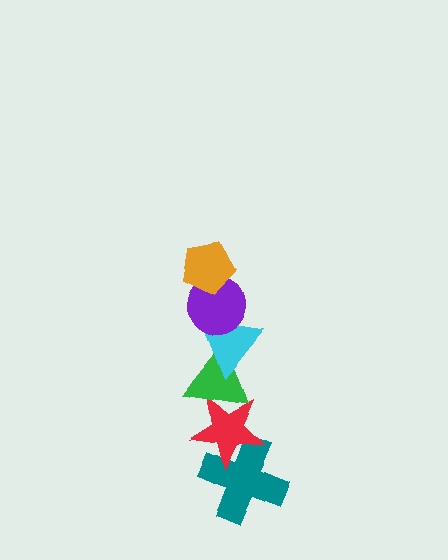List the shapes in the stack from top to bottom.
From top to bottom: the orange pentagon, the purple circle, the cyan triangle, the green triangle, the red star, the teal cross.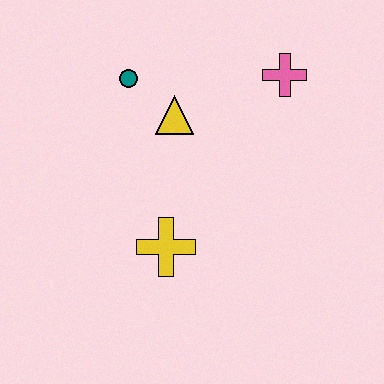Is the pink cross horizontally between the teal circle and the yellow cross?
No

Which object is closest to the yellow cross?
The yellow triangle is closest to the yellow cross.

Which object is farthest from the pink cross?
The yellow cross is farthest from the pink cross.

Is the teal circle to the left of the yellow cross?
Yes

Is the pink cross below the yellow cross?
No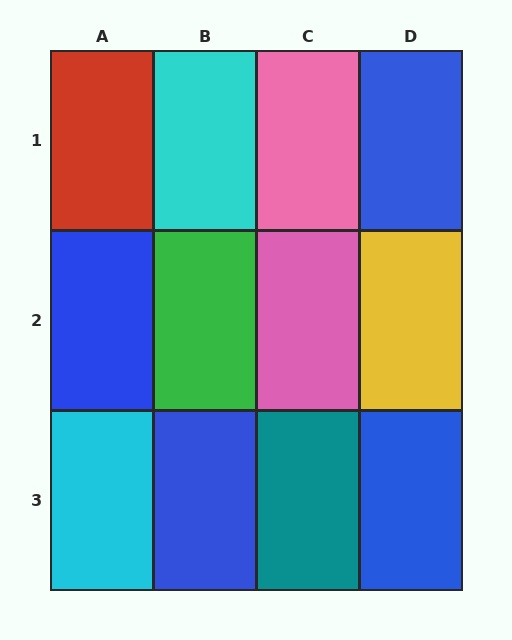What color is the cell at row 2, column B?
Green.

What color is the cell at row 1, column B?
Cyan.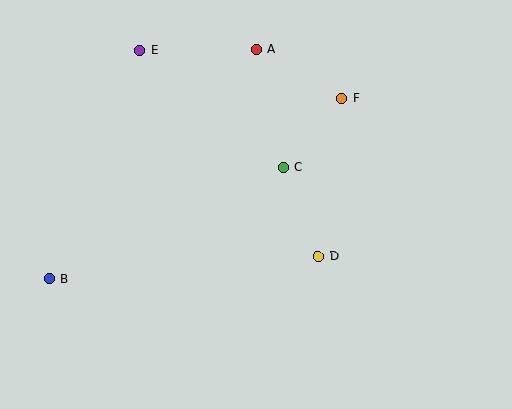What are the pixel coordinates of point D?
Point D is at (318, 256).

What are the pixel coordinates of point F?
Point F is at (342, 99).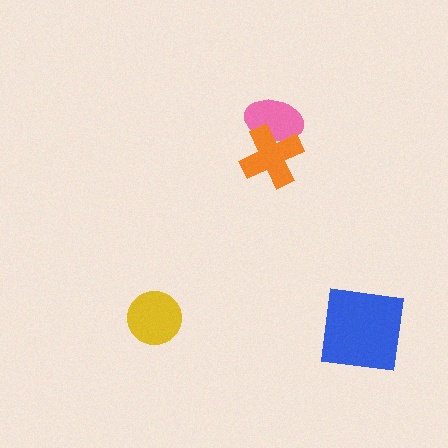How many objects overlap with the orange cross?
1 object overlaps with the orange cross.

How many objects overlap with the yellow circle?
0 objects overlap with the yellow circle.